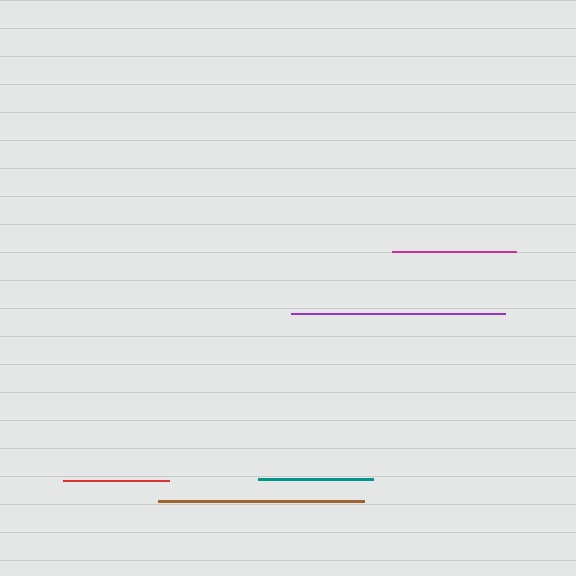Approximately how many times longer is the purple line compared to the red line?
The purple line is approximately 2.0 times the length of the red line.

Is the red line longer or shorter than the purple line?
The purple line is longer than the red line.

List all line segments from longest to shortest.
From longest to shortest: purple, brown, magenta, teal, red.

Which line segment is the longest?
The purple line is the longest at approximately 214 pixels.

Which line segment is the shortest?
The red line is the shortest at approximately 106 pixels.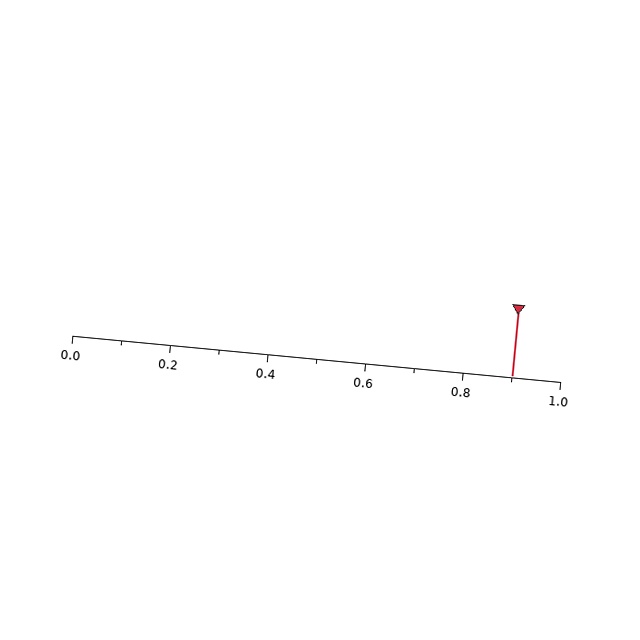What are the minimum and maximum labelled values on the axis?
The axis runs from 0.0 to 1.0.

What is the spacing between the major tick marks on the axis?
The major ticks are spaced 0.2 apart.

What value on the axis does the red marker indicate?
The marker indicates approximately 0.9.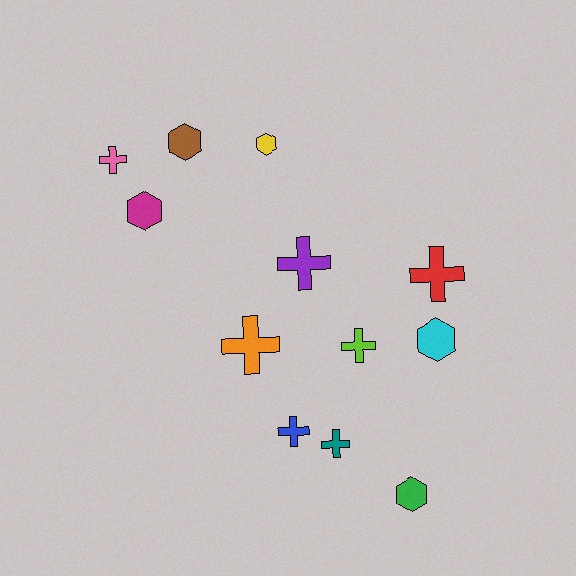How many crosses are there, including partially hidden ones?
There are 7 crosses.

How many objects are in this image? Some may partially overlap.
There are 12 objects.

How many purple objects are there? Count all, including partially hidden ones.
There is 1 purple object.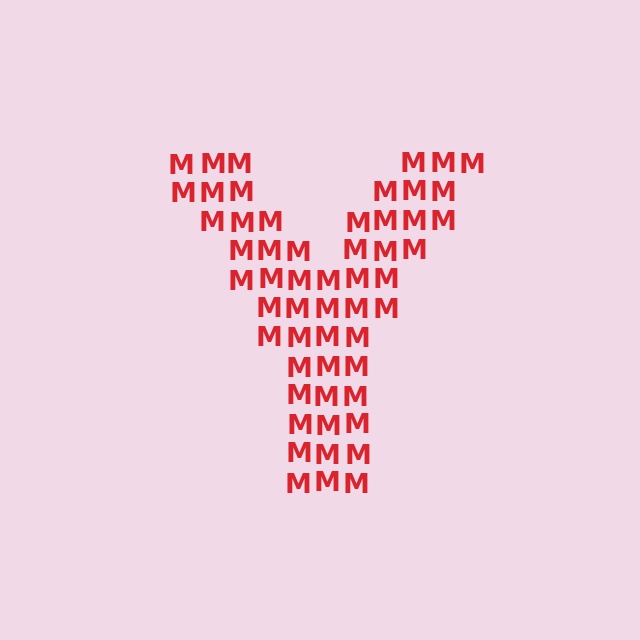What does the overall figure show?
The overall figure shows the letter Y.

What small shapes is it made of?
It is made of small letter M's.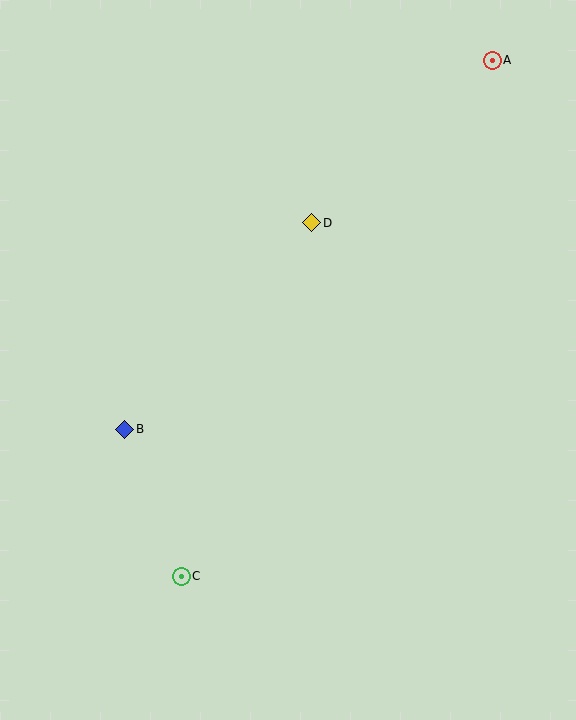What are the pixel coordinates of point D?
Point D is at (312, 223).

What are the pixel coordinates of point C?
Point C is at (181, 576).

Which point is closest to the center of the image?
Point D at (312, 223) is closest to the center.